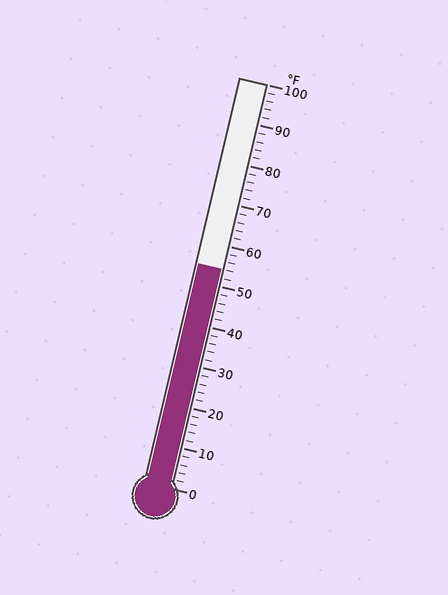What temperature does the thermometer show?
The thermometer shows approximately 54°F.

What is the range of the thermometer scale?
The thermometer scale ranges from 0°F to 100°F.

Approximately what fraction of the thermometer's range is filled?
The thermometer is filled to approximately 55% of its range.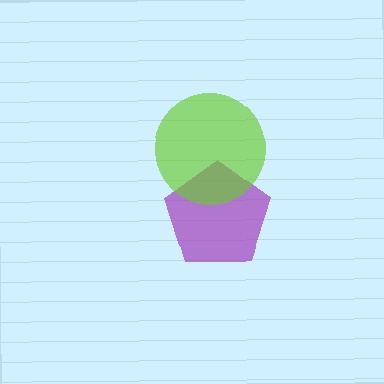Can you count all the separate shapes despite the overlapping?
Yes, there are 2 separate shapes.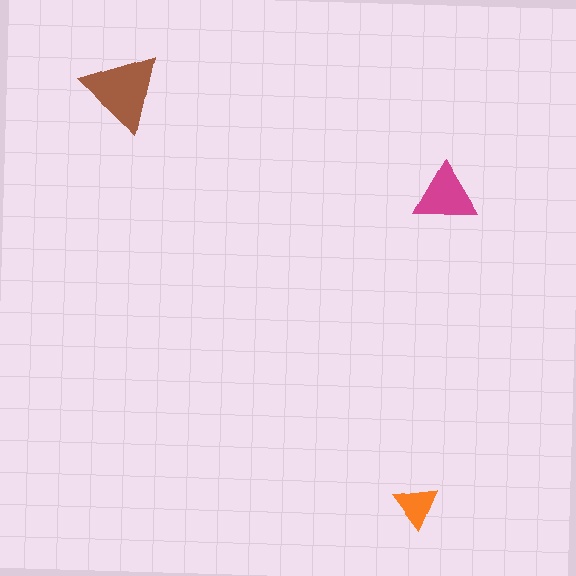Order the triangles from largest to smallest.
the brown one, the magenta one, the orange one.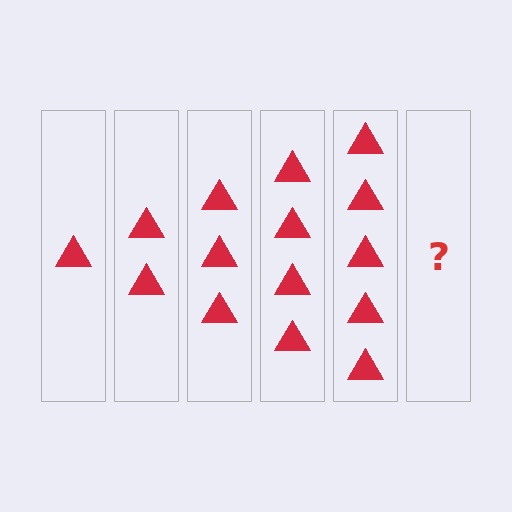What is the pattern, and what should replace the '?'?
The pattern is that each step adds one more triangle. The '?' should be 6 triangles.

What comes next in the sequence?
The next element should be 6 triangles.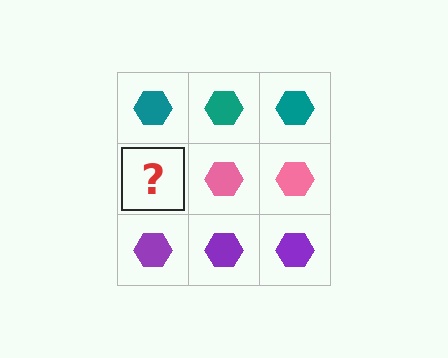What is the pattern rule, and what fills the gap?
The rule is that each row has a consistent color. The gap should be filled with a pink hexagon.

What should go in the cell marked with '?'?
The missing cell should contain a pink hexagon.